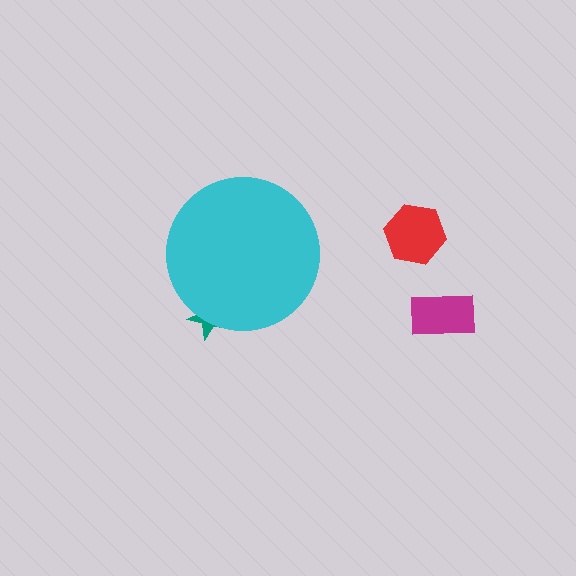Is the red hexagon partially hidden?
No, the red hexagon is fully visible.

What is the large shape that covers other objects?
A cyan circle.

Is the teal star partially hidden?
Yes, the teal star is partially hidden behind the cyan circle.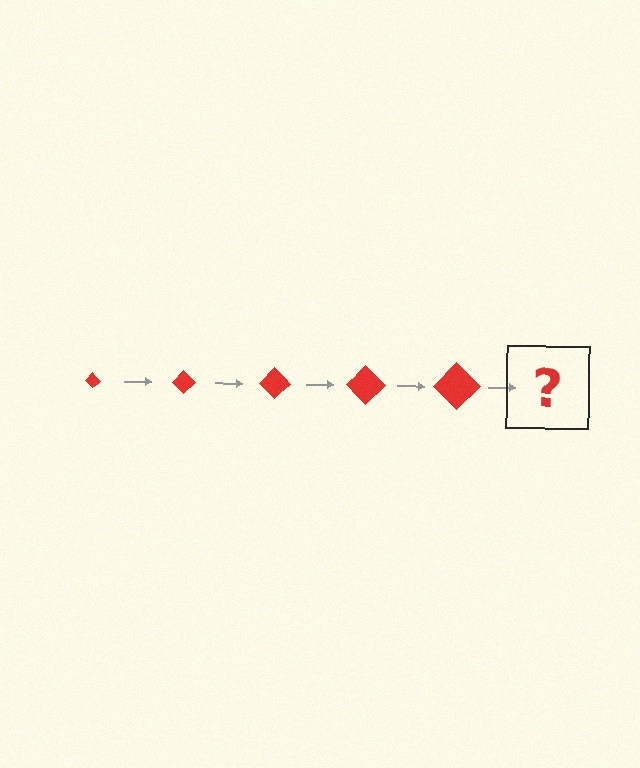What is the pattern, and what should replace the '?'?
The pattern is that the diamond gets progressively larger each step. The '?' should be a red diamond, larger than the previous one.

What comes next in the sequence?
The next element should be a red diamond, larger than the previous one.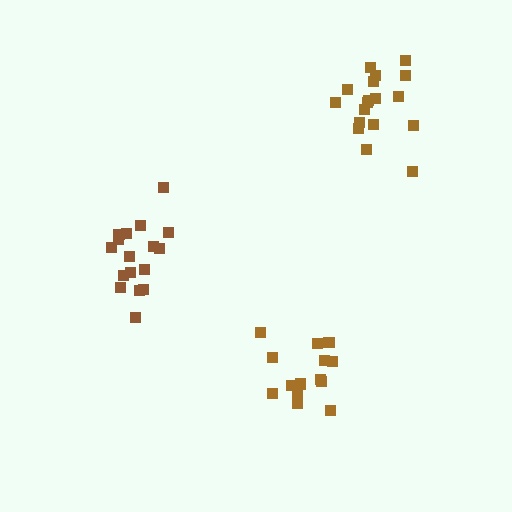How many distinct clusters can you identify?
There are 3 distinct clusters.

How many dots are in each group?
Group 1: 15 dots, Group 2: 17 dots, Group 3: 18 dots (50 total).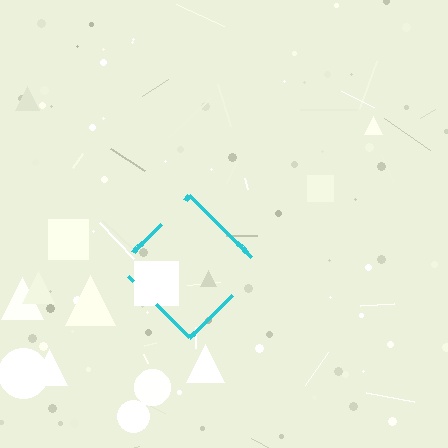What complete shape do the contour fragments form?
The contour fragments form a diamond.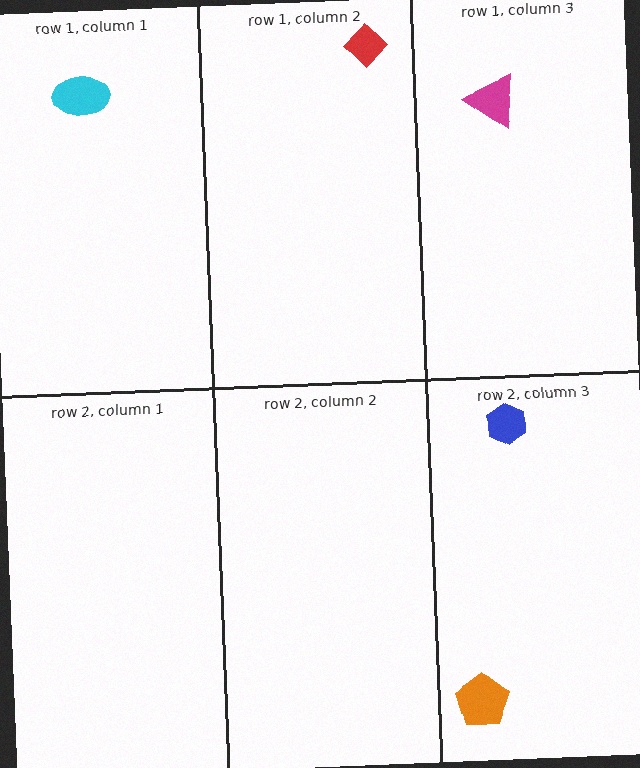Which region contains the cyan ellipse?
The row 1, column 1 region.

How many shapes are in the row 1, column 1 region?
1.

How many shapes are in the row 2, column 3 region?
2.